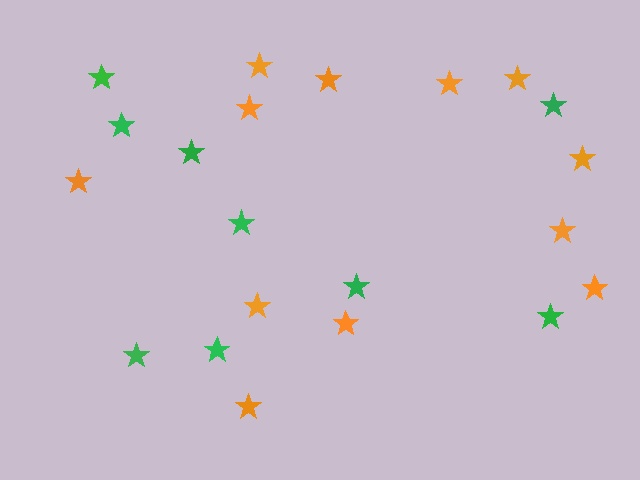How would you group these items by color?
There are 2 groups: one group of green stars (9) and one group of orange stars (12).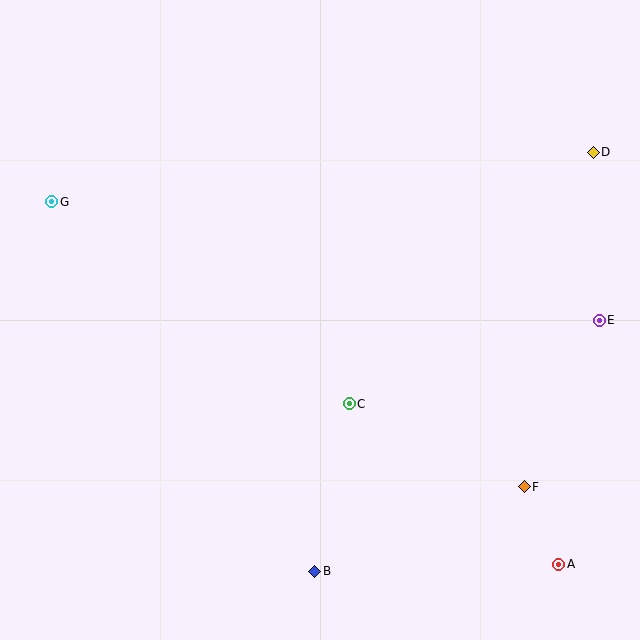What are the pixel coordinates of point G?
Point G is at (52, 202).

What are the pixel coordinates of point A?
Point A is at (559, 564).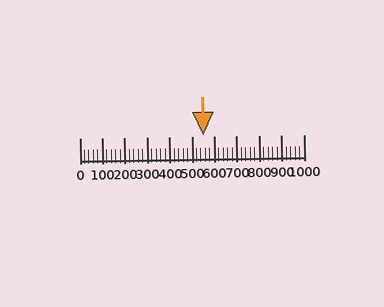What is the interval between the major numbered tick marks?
The major tick marks are spaced 100 units apart.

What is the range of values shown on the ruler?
The ruler shows values from 0 to 1000.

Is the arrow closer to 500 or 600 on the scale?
The arrow is closer to 600.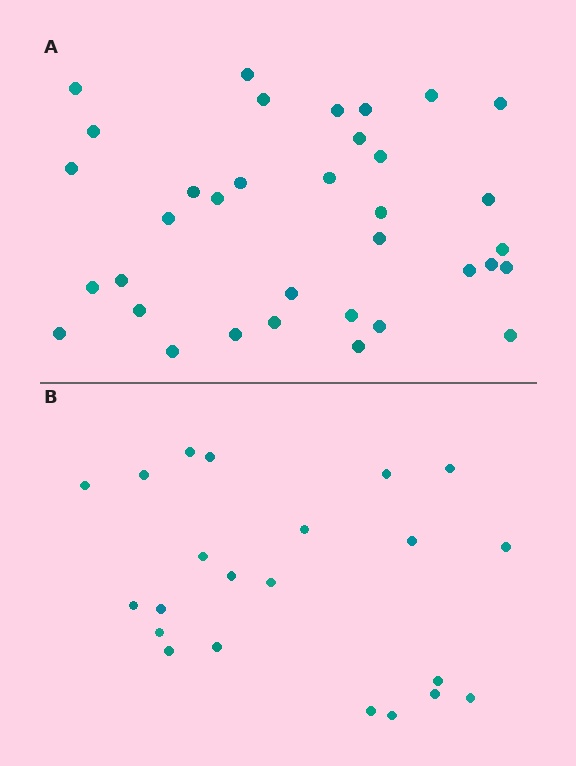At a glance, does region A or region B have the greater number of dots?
Region A (the top region) has more dots.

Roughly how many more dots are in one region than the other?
Region A has approximately 15 more dots than region B.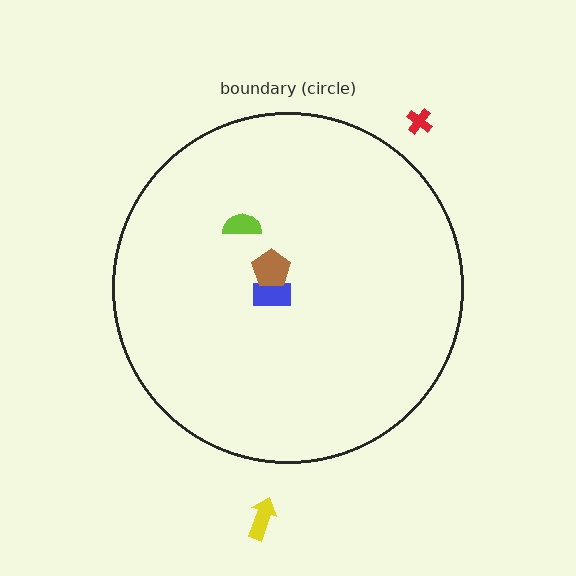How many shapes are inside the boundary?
3 inside, 2 outside.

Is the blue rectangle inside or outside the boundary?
Inside.